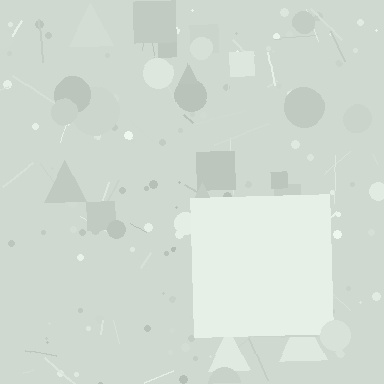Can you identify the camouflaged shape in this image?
The camouflaged shape is a square.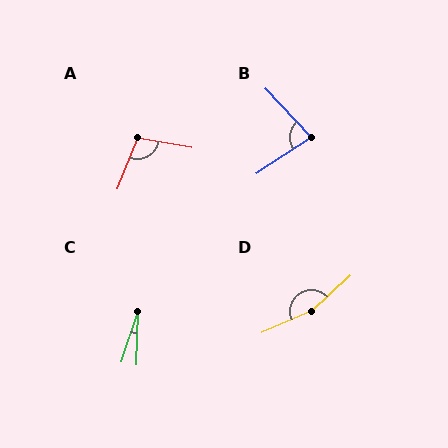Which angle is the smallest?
C, at approximately 16 degrees.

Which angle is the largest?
D, at approximately 160 degrees.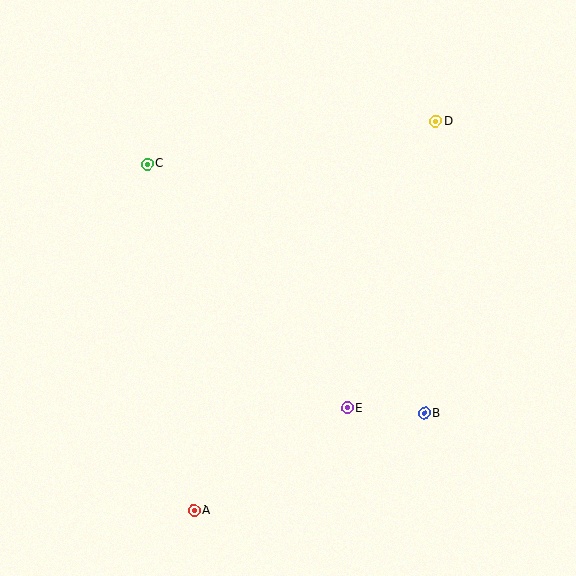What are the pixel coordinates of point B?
Point B is at (425, 413).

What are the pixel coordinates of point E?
Point E is at (347, 408).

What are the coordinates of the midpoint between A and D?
The midpoint between A and D is at (315, 316).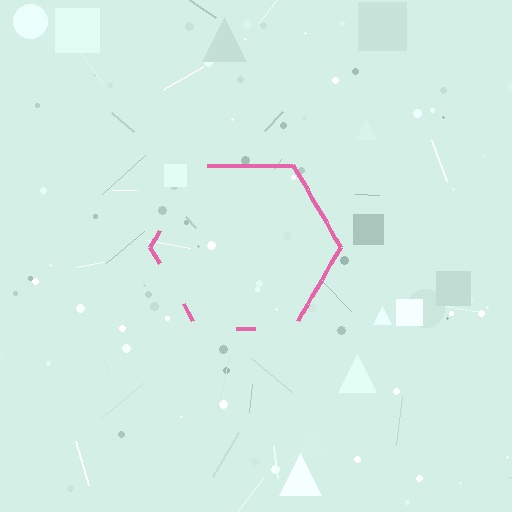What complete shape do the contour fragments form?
The contour fragments form a hexagon.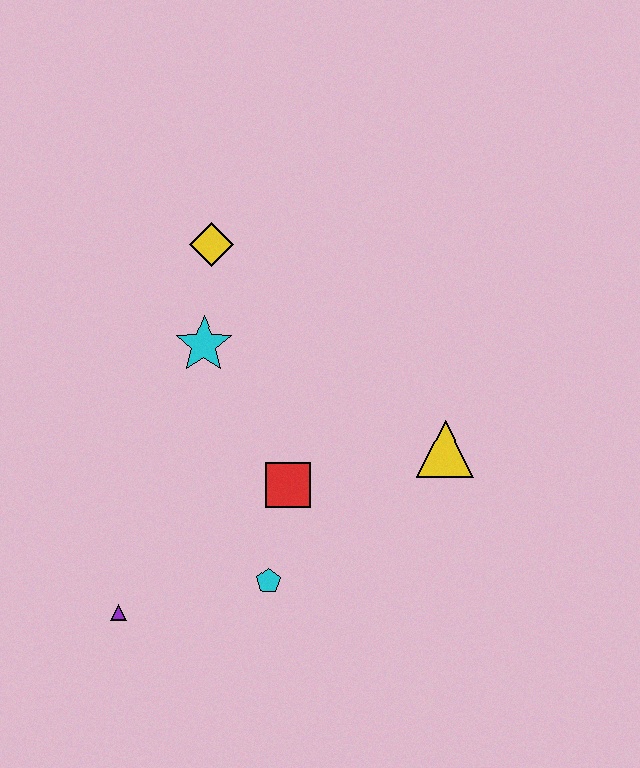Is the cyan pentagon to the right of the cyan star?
Yes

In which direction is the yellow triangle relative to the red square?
The yellow triangle is to the right of the red square.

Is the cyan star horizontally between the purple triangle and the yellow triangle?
Yes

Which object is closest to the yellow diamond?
The cyan star is closest to the yellow diamond.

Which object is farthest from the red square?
The yellow diamond is farthest from the red square.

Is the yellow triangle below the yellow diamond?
Yes